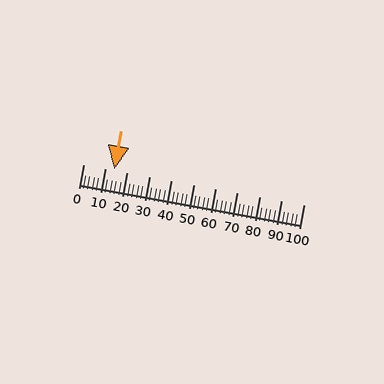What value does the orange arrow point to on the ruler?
The orange arrow points to approximately 14.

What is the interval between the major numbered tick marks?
The major tick marks are spaced 10 units apart.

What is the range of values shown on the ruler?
The ruler shows values from 0 to 100.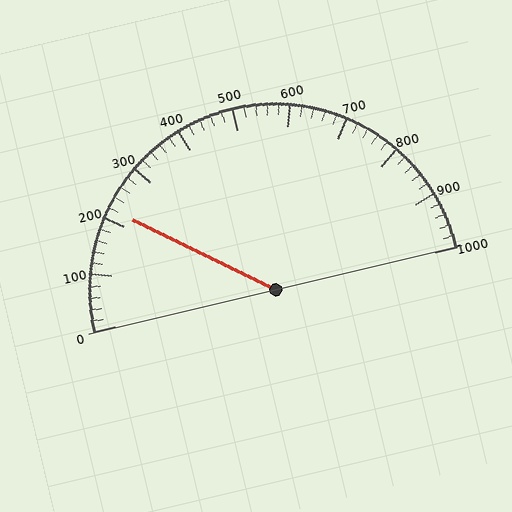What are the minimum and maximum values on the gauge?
The gauge ranges from 0 to 1000.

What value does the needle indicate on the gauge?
The needle indicates approximately 220.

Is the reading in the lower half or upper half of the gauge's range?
The reading is in the lower half of the range (0 to 1000).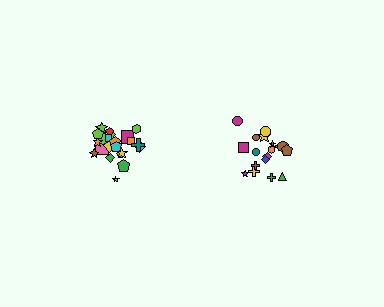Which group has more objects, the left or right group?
The left group.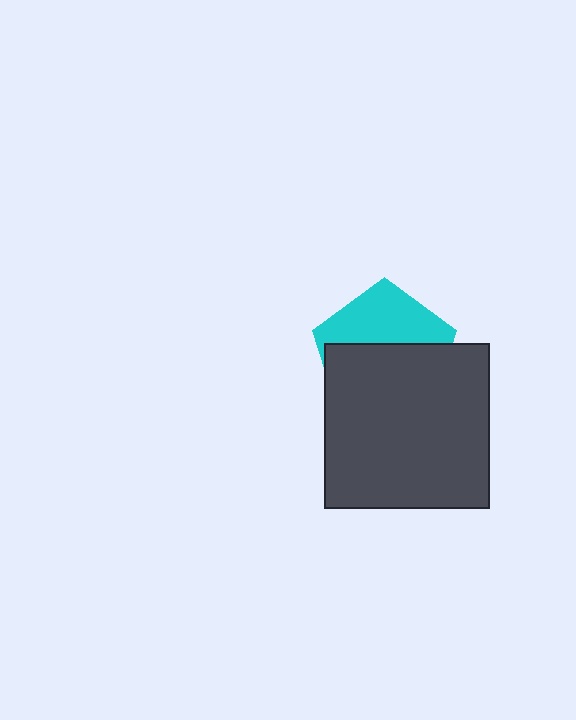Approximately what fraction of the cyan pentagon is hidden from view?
Roughly 58% of the cyan pentagon is hidden behind the dark gray square.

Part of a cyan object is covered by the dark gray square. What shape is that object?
It is a pentagon.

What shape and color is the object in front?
The object in front is a dark gray square.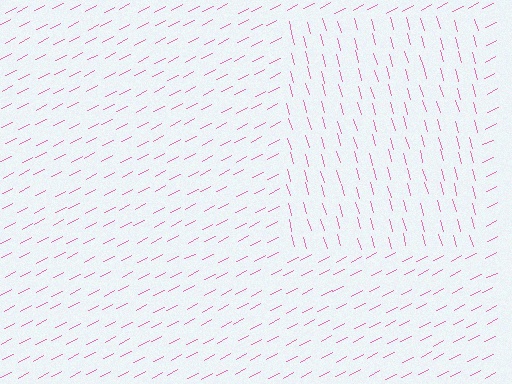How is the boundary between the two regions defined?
The boundary is defined purely by a change in line orientation (approximately 79 degrees difference). All lines are the same color and thickness.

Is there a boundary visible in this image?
Yes, there is a texture boundary formed by a change in line orientation.